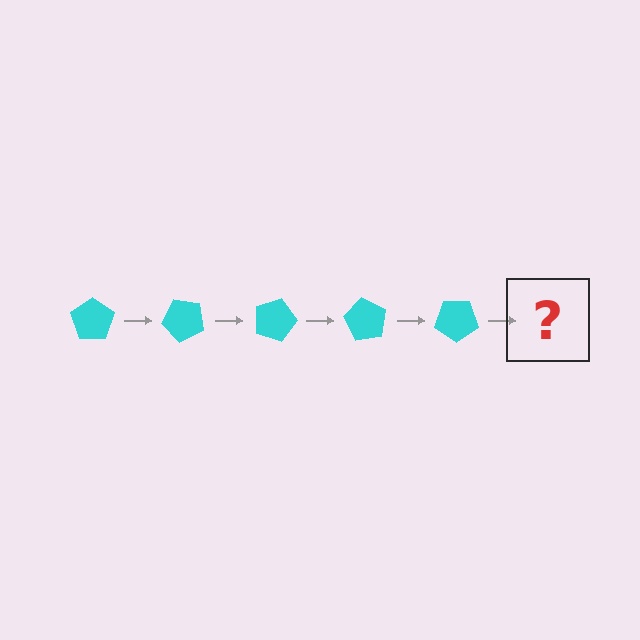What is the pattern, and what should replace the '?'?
The pattern is that the pentagon rotates 45 degrees each step. The '?' should be a cyan pentagon rotated 225 degrees.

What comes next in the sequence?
The next element should be a cyan pentagon rotated 225 degrees.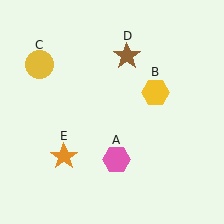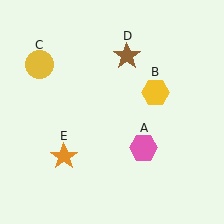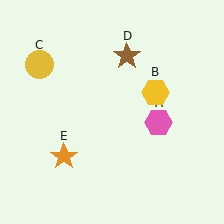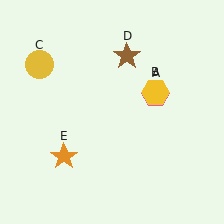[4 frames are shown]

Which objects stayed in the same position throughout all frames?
Yellow hexagon (object B) and yellow circle (object C) and brown star (object D) and orange star (object E) remained stationary.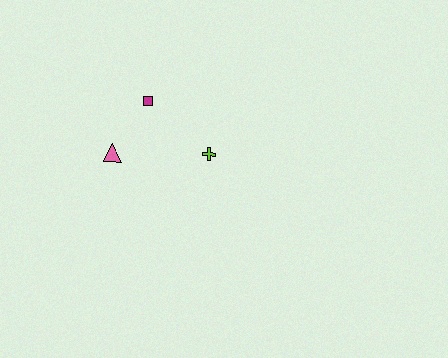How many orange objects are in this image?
There are no orange objects.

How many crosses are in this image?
There is 1 cross.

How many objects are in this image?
There are 3 objects.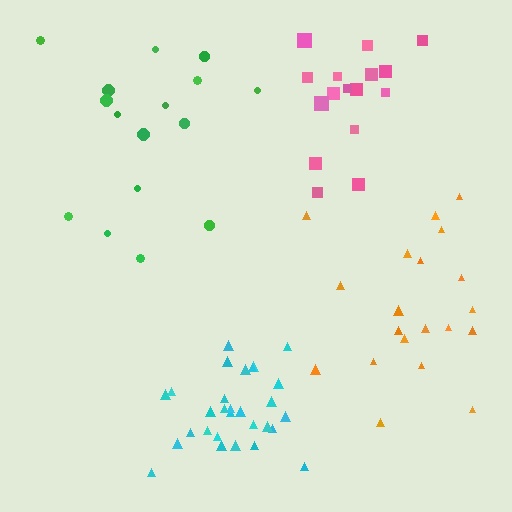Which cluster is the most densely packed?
Cyan.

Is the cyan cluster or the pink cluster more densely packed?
Cyan.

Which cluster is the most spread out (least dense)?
Green.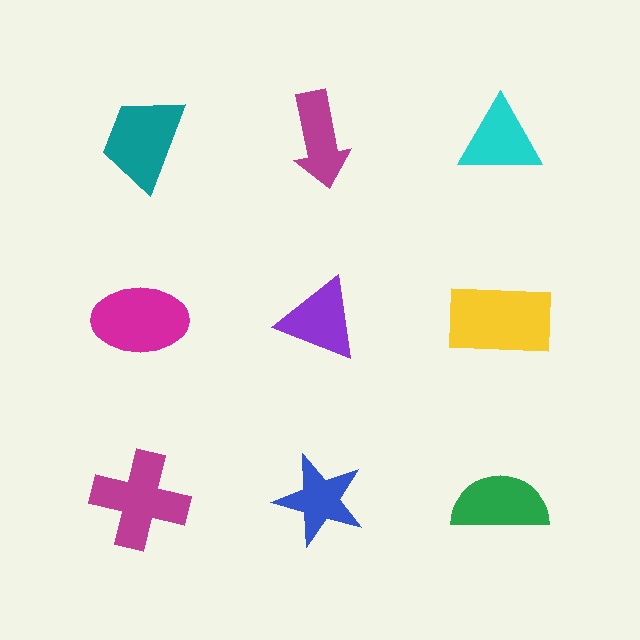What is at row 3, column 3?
A green semicircle.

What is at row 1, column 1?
A teal trapezoid.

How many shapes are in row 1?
3 shapes.